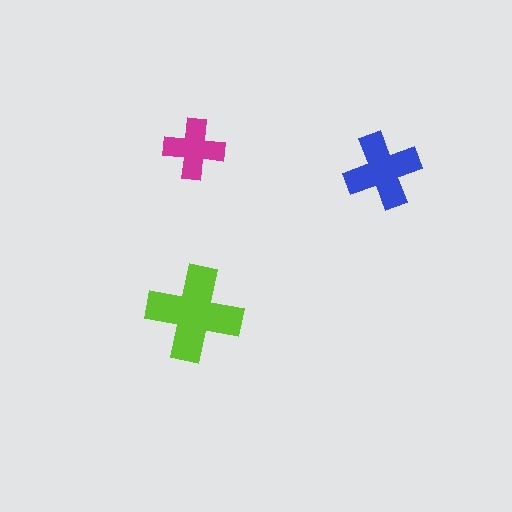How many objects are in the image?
There are 3 objects in the image.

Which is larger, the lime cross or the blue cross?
The lime one.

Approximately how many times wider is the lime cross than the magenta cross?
About 1.5 times wider.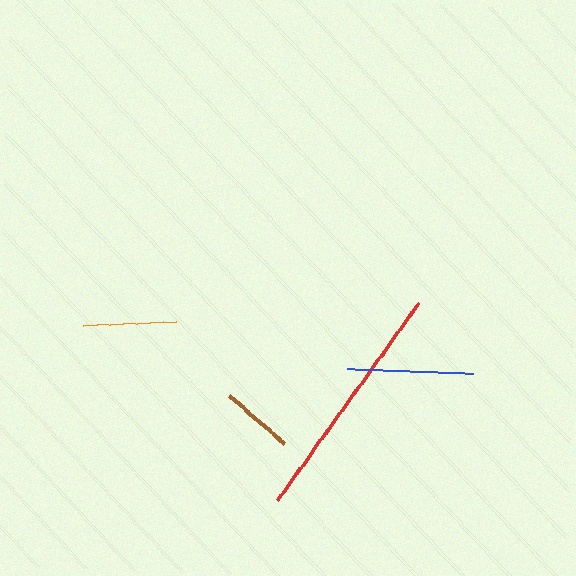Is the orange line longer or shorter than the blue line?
The blue line is longer than the orange line.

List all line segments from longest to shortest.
From longest to shortest: red, blue, orange, brown.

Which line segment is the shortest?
The brown line is the shortest at approximately 74 pixels.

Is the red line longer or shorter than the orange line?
The red line is longer than the orange line.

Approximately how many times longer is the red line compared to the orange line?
The red line is approximately 2.6 times the length of the orange line.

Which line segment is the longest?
The red line is the longest at approximately 243 pixels.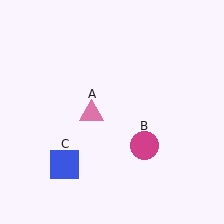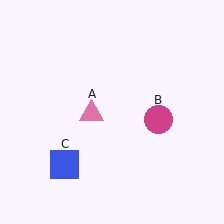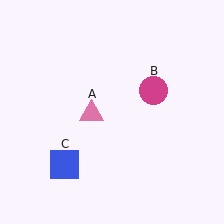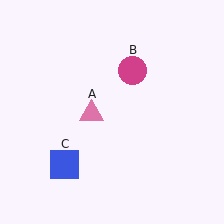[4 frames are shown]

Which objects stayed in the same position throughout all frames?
Pink triangle (object A) and blue square (object C) remained stationary.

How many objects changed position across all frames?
1 object changed position: magenta circle (object B).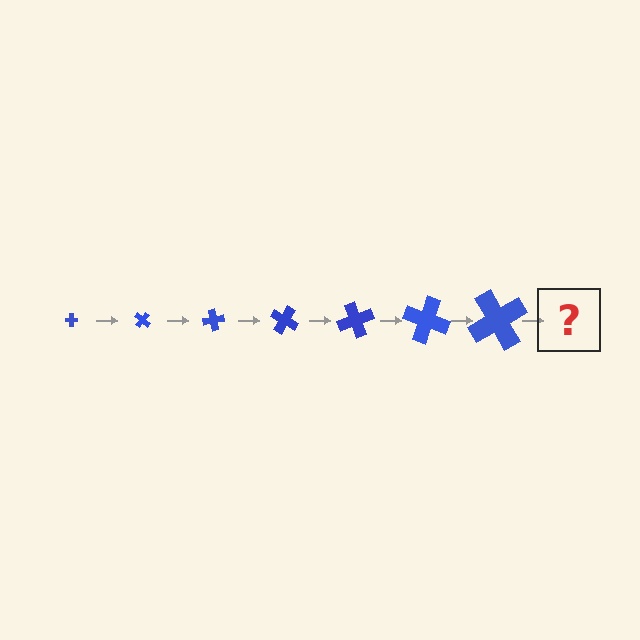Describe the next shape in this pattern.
It should be a cross, larger than the previous one and rotated 280 degrees from the start.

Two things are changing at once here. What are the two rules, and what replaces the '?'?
The two rules are that the cross grows larger each step and it rotates 40 degrees each step. The '?' should be a cross, larger than the previous one and rotated 280 degrees from the start.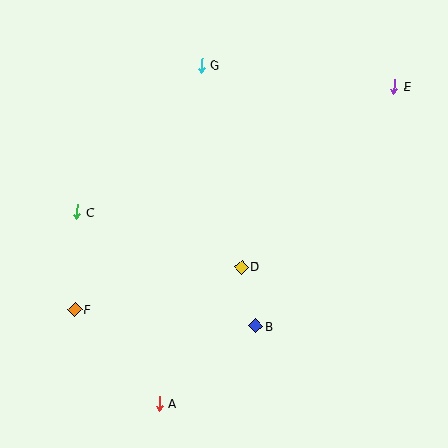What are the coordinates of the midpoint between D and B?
The midpoint between D and B is at (249, 296).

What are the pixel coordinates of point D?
Point D is at (242, 267).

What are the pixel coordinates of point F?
Point F is at (75, 310).